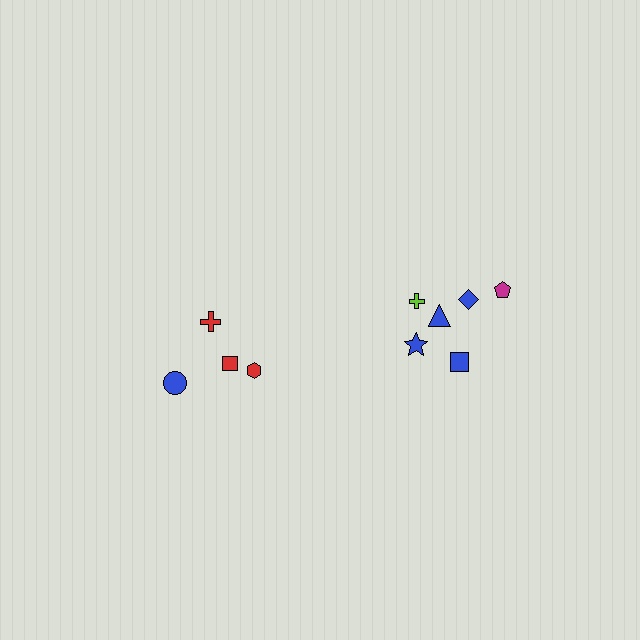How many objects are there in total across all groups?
There are 10 objects.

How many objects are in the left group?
There are 4 objects.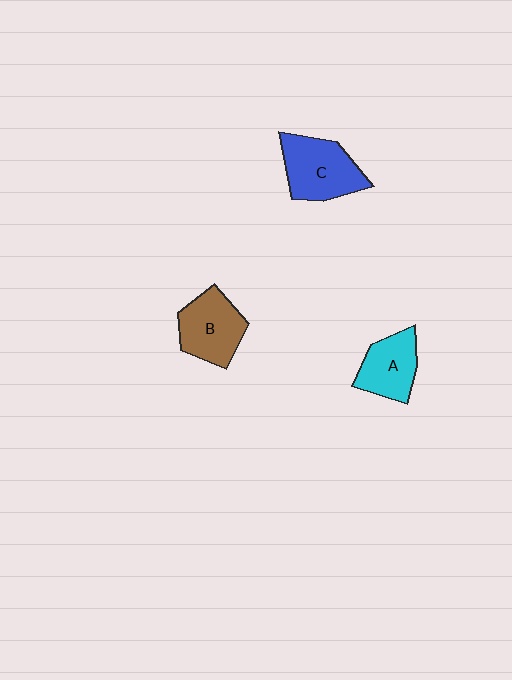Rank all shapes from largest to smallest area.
From largest to smallest: C (blue), B (brown), A (cyan).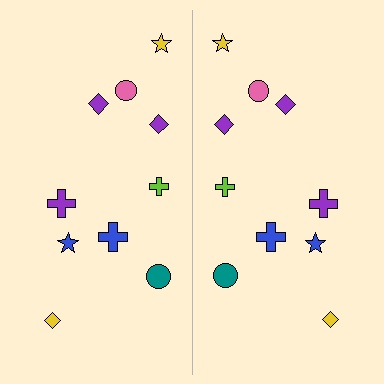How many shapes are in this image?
There are 20 shapes in this image.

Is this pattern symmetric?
Yes, this pattern has bilateral (reflection) symmetry.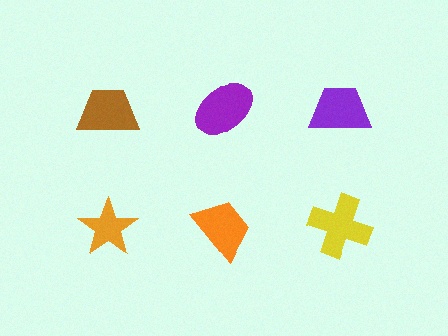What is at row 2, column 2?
An orange trapezoid.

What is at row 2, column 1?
An orange star.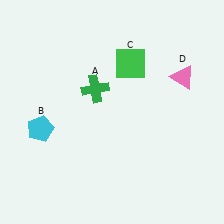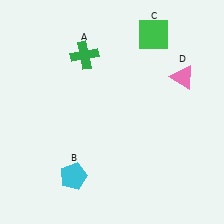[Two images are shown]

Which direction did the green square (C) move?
The green square (C) moved up.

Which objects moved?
The objects that moved are: the green cross (A), the cyan pentagon (B), the green square (C).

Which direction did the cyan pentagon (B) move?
The cyan pentagon (B) moved down.